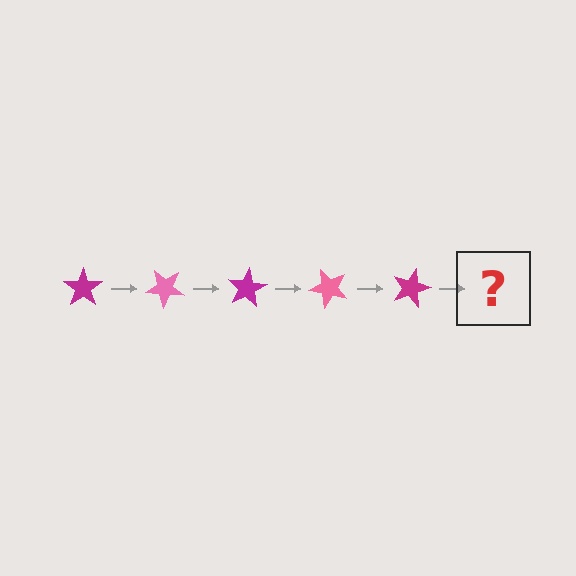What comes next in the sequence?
The next element should be a pink star, rotated 200 degrees from the start.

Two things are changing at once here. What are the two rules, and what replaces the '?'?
The two rules are that it rotates 40 degrees each step and the color cycles through magenta and pink. The '?' should be a pink star, rotated 200 degrees from the start.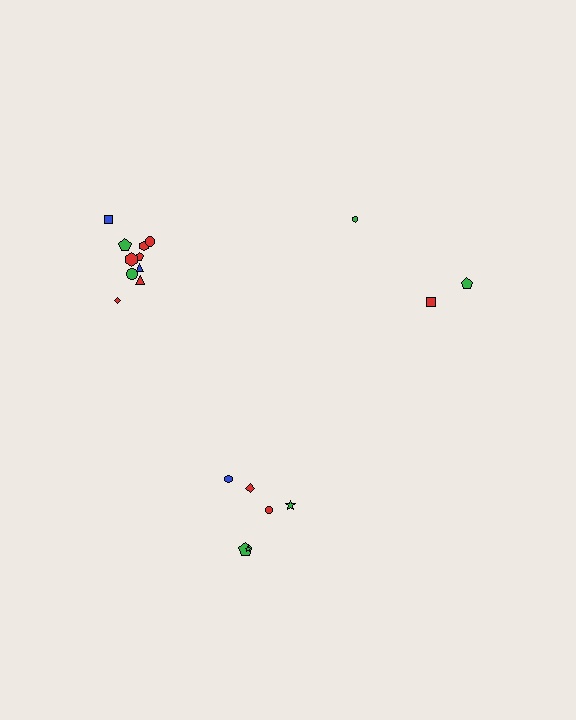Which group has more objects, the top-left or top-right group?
The top-left group.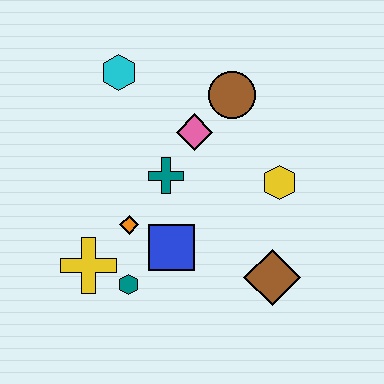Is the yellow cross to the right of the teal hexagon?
No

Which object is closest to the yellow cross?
The teal hexagon is closest to the yellow cross.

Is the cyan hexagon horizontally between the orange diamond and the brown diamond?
No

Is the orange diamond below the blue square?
No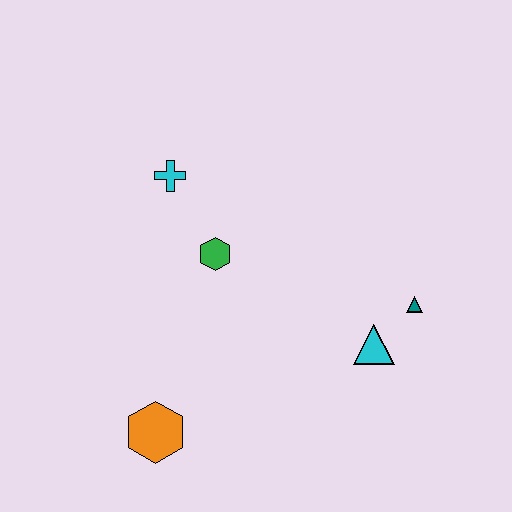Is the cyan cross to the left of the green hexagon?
Yes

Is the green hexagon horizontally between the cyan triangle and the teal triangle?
No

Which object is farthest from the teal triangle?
The orange hexagon is farthest from the teal triangle.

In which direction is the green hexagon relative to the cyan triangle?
The green hexagon is to the left of the cyan triangle.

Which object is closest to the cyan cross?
The green hexagon is closest to the cyan cross.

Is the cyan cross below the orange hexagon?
No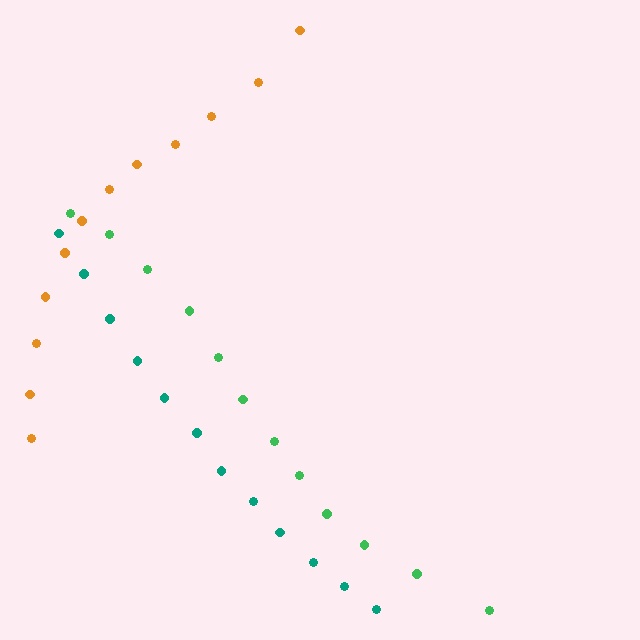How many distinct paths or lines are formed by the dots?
There are 3 distinct paths.